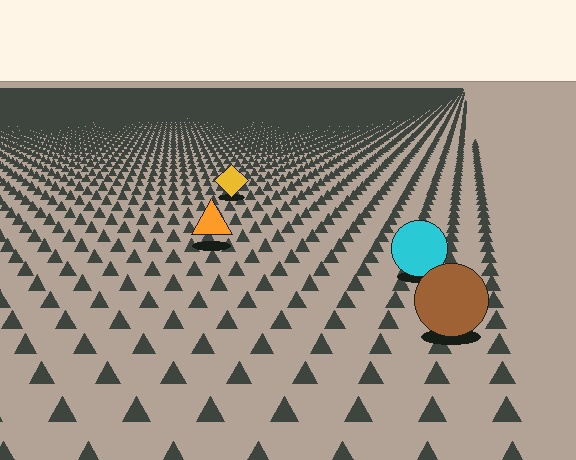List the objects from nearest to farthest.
From nearest to farthest: the brown circle, the cyan circle, the orange triangle, the yellow diamond.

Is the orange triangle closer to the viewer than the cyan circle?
No. The cyan circle is closer — you can tell from the texture gradient: the ground texture is coarser near it.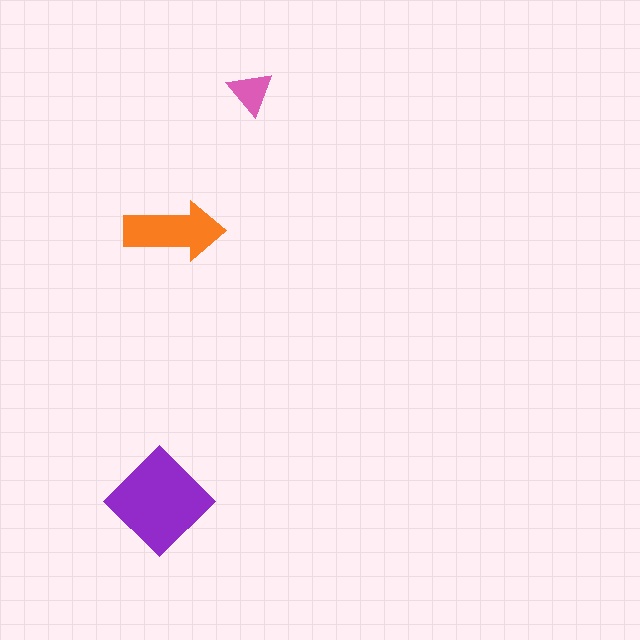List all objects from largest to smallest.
The purple diamond, the orange arrow, the pink triangle.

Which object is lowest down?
The purple diamond is bottommost.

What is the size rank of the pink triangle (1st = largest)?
3rd.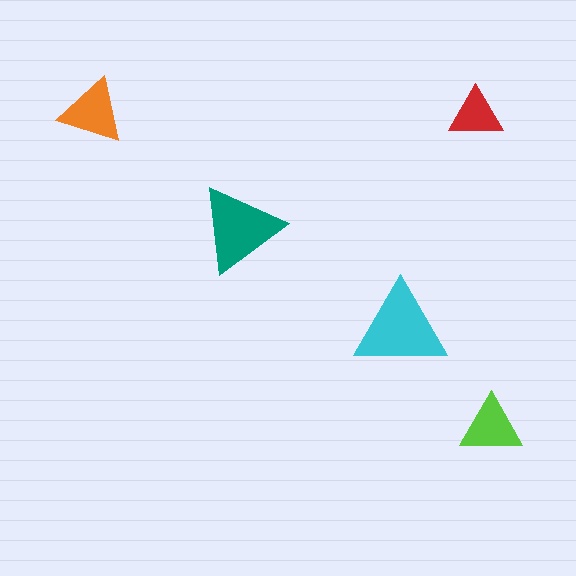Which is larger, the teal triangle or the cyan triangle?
The cyan one.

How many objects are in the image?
There are 5 objects in the image.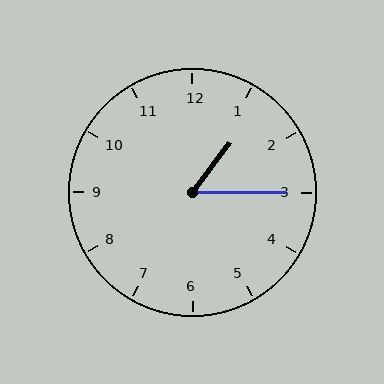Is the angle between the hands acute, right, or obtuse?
It is acute.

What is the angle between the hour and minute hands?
Approximately 52 degrees.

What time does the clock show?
1:15.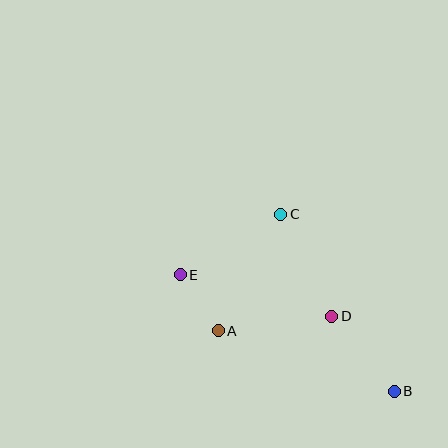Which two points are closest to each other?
Points A and E are closest to each other.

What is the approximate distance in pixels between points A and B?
The distance between A and B is approximately 186 pixels.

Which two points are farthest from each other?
Points B and E are farthest from each other.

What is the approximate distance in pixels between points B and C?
The distance between B and C is approximately 210 pixels.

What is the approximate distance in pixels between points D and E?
The distance between D and E is approximately 157 pixels.